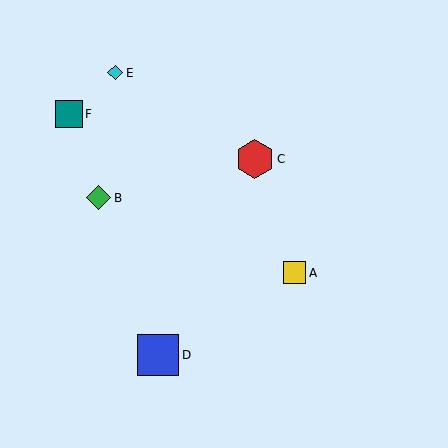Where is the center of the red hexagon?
The center of the red hexagon is at (255, 159).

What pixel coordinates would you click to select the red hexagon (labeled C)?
Click at (255, 159) to select the red hexagon C.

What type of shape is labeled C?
Shape C is a red hexagon.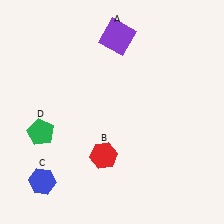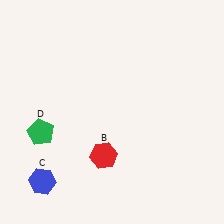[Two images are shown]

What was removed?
The purple square (A) was removed in Image 2.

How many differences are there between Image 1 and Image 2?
There is 1 difference between the two images.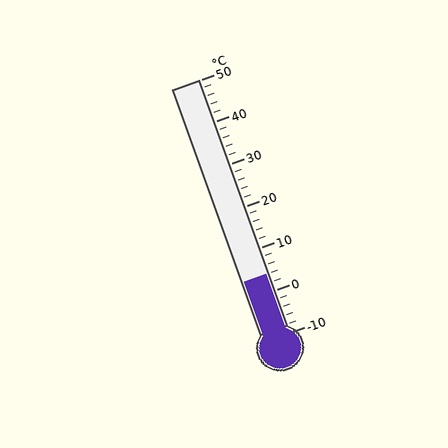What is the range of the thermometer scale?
The thermometer scale ranges from -10°C to 50°C.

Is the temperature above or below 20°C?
The temperature is below 20°C.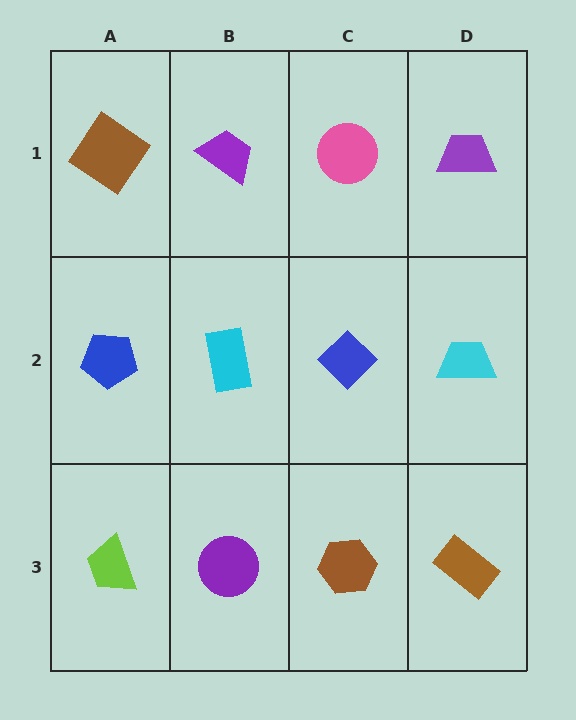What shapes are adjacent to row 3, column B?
A cyan rectangle (row 2, column B), a lime trapezoid (row 3, column A), a brown hexagon (row 3, column C).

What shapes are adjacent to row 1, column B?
A cyan rectangle (row 2, column B), a brown diamond (row 1, column A), a pink circle (row 1, column C).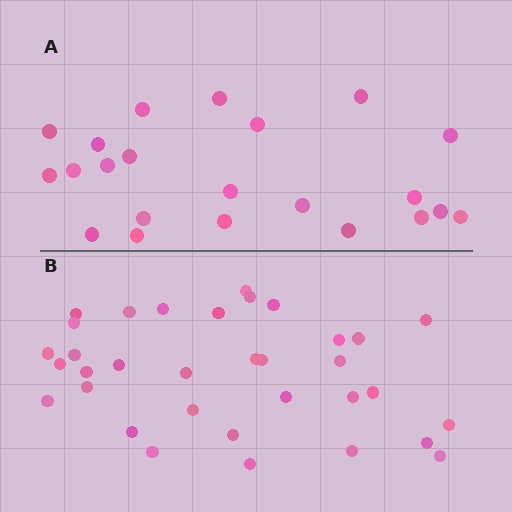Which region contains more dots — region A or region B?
Region B (the bottom region) has more dots.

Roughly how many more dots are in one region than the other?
Region B has roughly 12 or so more dots than region A.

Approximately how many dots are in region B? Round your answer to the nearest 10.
About 30 dots. (The exact count is 34, which rounds to 30.)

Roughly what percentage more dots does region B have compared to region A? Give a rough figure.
About 55% more.